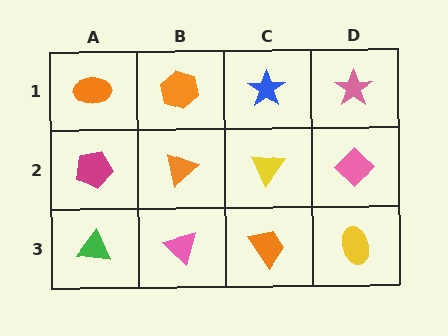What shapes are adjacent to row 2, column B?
An orange hexagon (row 1, column B), a pink triangle (row 3, column B), a magenta pentagon (row 2, column A), a yellow triangle (row 2, column C).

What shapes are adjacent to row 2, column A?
An orange ellipse (row 1, column A), a green triangle (row 3, column A), an orange triangle (row 2, column B).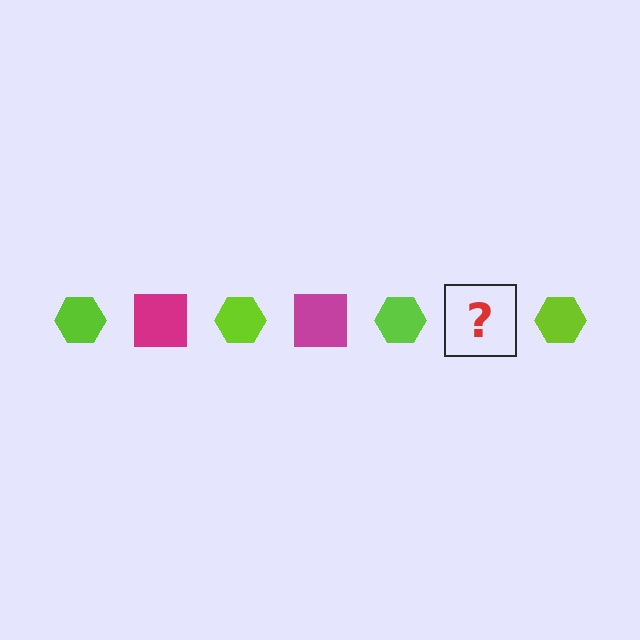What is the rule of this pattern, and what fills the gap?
The rule is that the pattern alternates between lime hexagon and magenta square. The gap should be filled with a magenta square.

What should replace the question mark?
The question mark should be replaced with a magenta square.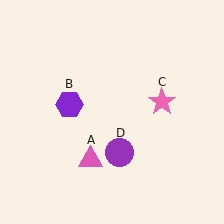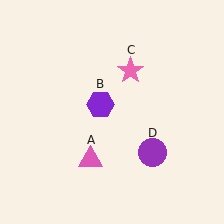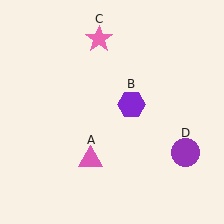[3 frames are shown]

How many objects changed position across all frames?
3 objects changed position: purple hexagon (object B), pink star (object C), purple circle (object D).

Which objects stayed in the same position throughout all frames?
Pink triangle (object A) remained stationary.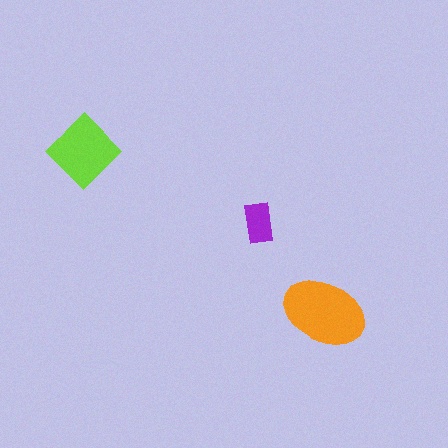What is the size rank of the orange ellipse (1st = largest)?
1st.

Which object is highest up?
The lime diamond is topmost.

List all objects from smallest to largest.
The purple rectangle, the lime diamond, the orange ellipse.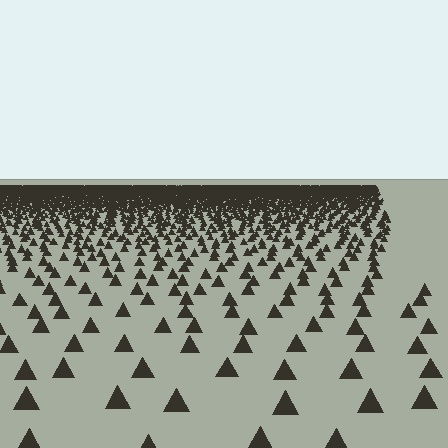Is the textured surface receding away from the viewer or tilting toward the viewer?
The surface is receding away from the viewer. Texture elements get smaller and denser toward the top.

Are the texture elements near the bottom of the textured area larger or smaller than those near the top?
Larger. Near the bottom, elements are closer to the viewer and appear at a bigger on-screen size.